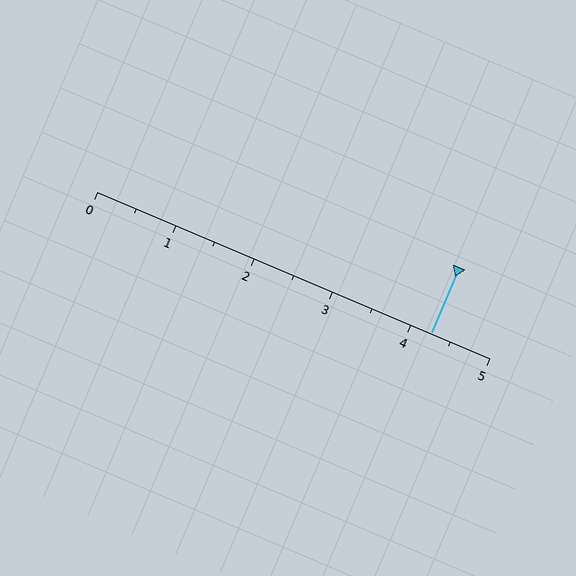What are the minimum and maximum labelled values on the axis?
The axis runs from 0 to 5.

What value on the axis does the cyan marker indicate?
The marker indicates approximately 4.2.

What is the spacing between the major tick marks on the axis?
The major ticks are spaced 1 apart.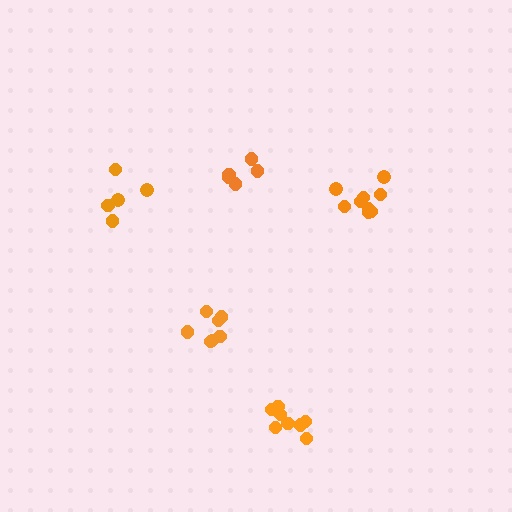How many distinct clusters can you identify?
There are 5 distinct clusters.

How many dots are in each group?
Group 1: 7 dots, Group 2: 9 dots, Group 3: 5 dots, Group 4: 5 dots, Group 5: 8 dots (34 total).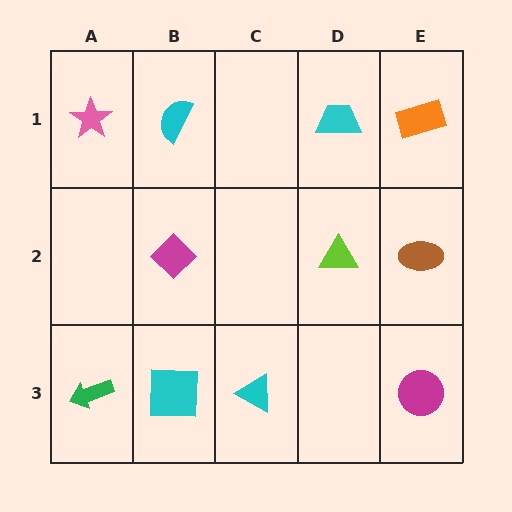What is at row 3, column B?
A cyan square.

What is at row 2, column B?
A magenta diamond.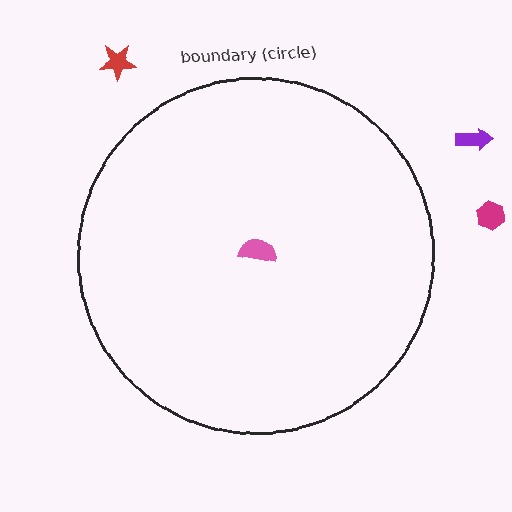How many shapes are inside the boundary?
1 inside, 3 outside.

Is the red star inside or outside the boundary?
Outside.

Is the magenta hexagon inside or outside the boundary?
Outside.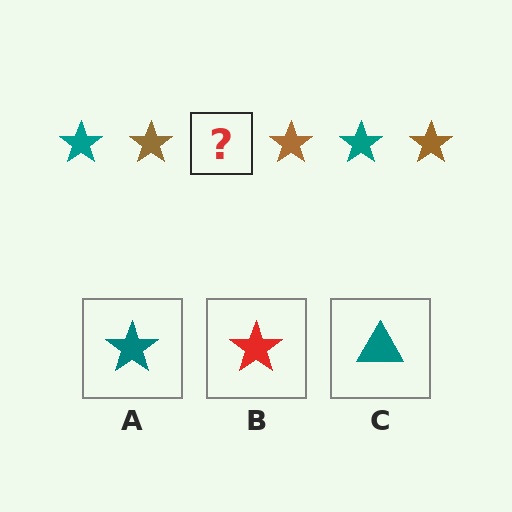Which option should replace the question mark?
Option A.